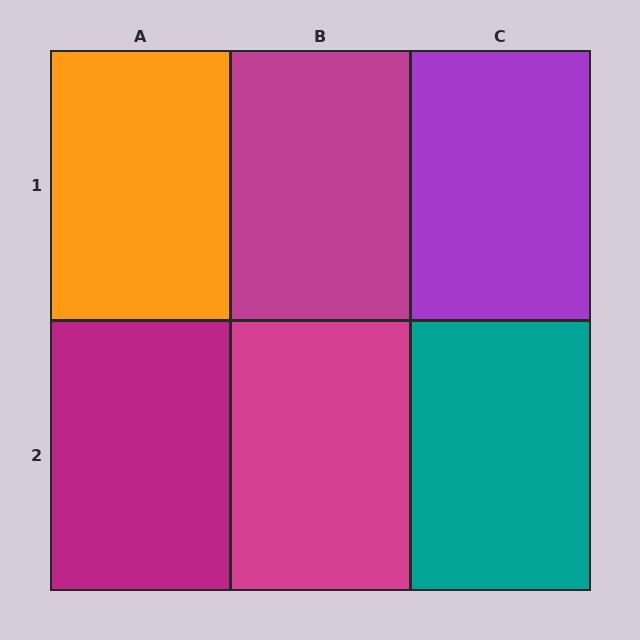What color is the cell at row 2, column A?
Magenta.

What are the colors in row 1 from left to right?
Orange, magenta, purple.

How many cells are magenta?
3 cells are magenta.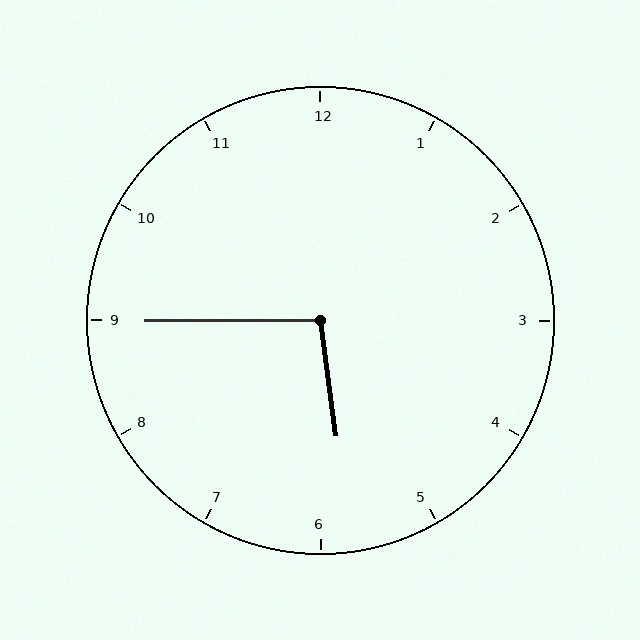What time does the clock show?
5:45.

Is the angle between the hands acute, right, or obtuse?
It is obtuse.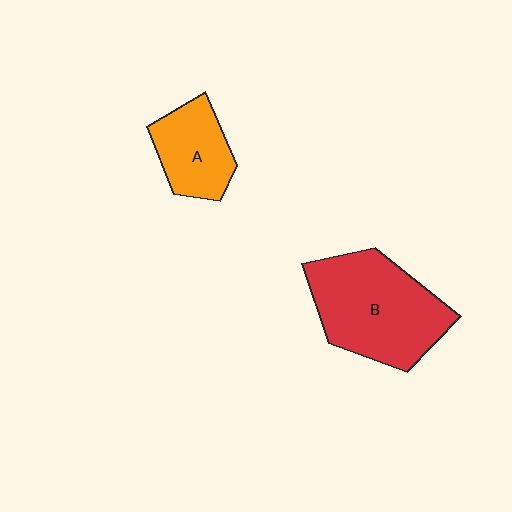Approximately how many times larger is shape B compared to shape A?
Approximately 1.9 times.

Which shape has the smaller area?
Shape A (orange).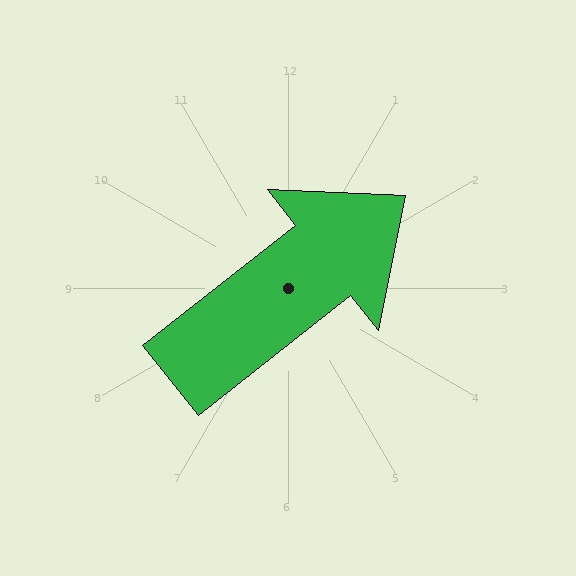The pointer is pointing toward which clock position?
Roughly 2 o'clock.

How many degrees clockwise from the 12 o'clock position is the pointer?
Approximately 52 degrees.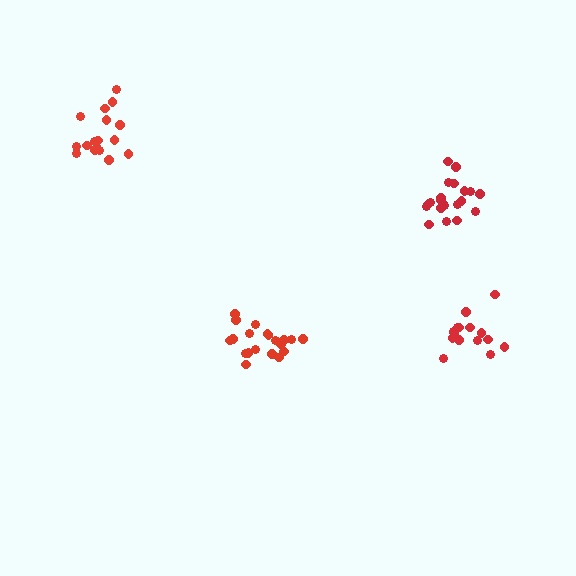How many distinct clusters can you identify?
There are 4 distinct clusters.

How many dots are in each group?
Group 1: 20 dots, Group 2: 21 dots, Group 3: 16 dots, Group 4: 17 dots (74 total).